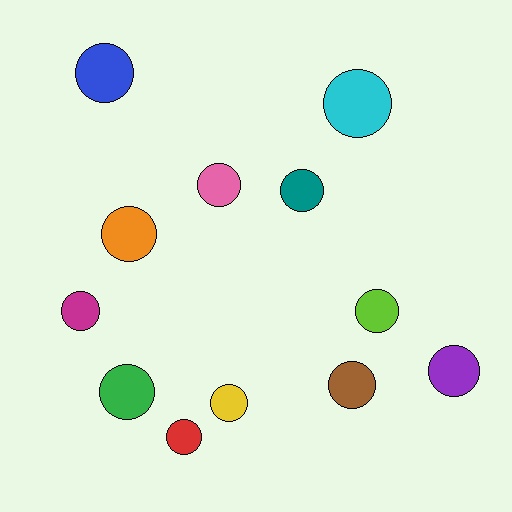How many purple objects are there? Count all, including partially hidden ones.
There is 1 purple object.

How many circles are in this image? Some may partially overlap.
There are 12 circles.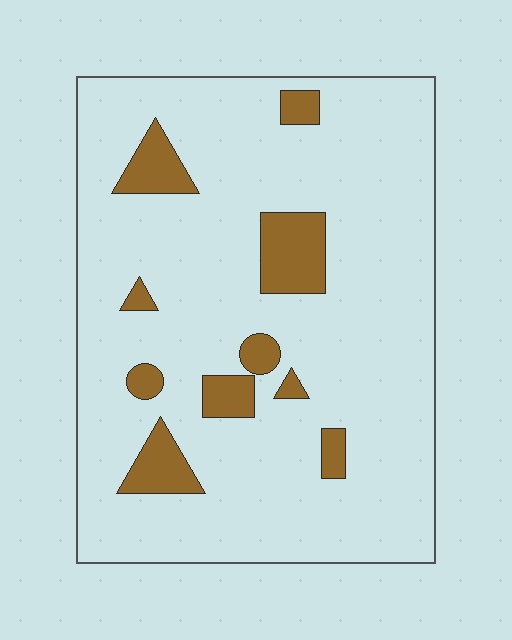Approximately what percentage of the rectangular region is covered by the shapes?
Approximately 10%.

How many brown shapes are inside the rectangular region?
10.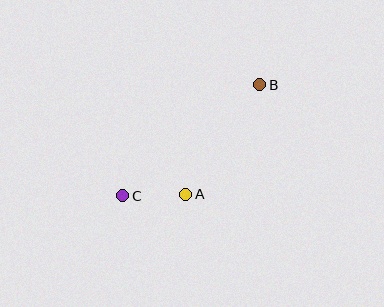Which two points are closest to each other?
Points A and C are closest to each other.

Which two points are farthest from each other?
Points B and C are farthest from each other.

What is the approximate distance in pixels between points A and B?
The distance between A and B is approximately 132 pixels.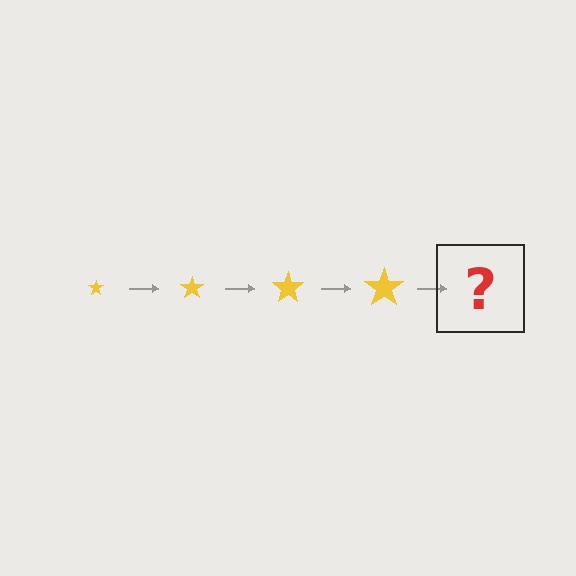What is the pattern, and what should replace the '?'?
The pattern is that the star gets progressively larger each step. The '?' should be a yellow star, larger than the previous one.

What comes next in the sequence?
The next element should be a yellow star, larger than the previous one.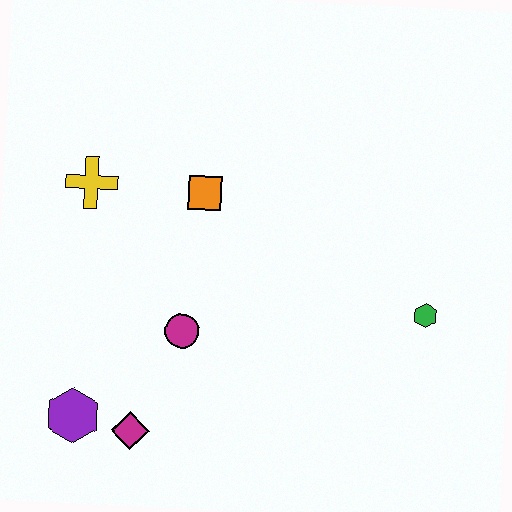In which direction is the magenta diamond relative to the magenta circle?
The magenta diamond is below the magenta circle.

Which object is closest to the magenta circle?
The magenta diamond is closest to the magenta circle.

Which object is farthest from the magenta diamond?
The green hexagon is farthest from the magenta diamond.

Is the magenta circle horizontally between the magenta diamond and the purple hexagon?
No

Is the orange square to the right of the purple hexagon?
Yes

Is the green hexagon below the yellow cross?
Yes